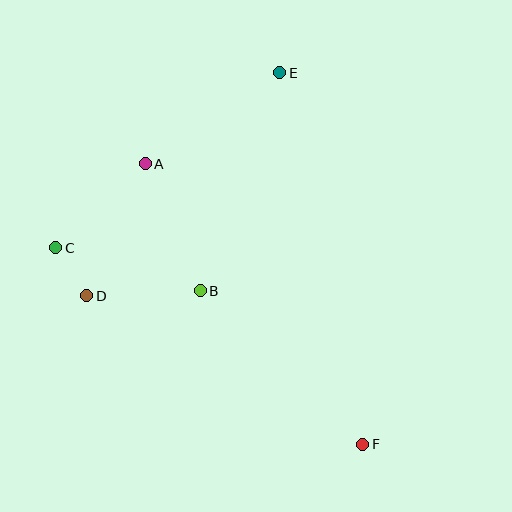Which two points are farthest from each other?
Points E and F are farthest from each other.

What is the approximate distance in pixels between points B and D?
The distance between B and D is approximately 114 pixels.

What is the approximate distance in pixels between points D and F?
The distance between D and F is approximately 314 pixels.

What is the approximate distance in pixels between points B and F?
The distance between B and F is approximately 224 pixels.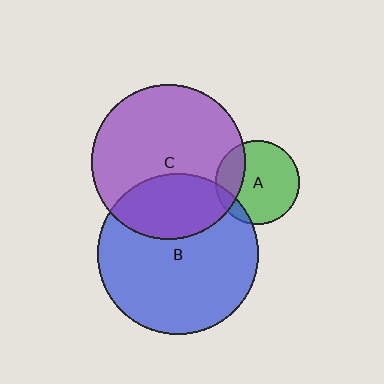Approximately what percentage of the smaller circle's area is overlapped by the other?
Approximately 30%.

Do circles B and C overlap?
Yes.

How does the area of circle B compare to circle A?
Approximately 3.7 times.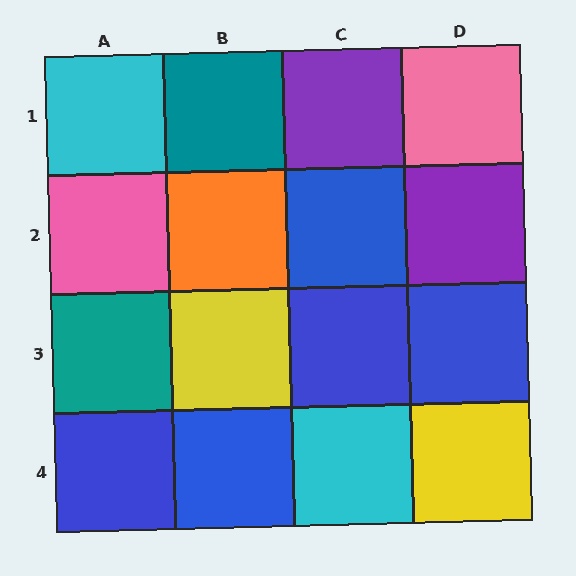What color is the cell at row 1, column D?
Pink.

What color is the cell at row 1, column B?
Teal.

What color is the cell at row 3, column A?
Teal.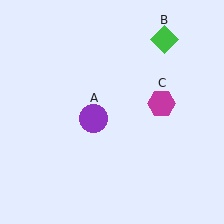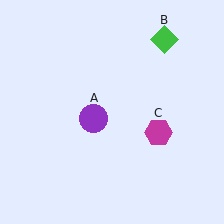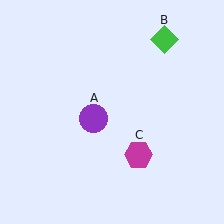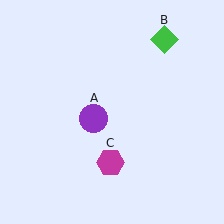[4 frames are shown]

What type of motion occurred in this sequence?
The magenta hexagon (object C) rotated clockwise around the center of the scene.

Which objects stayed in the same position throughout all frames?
Purple circle (object A) and green diamond (object B) remained stationary.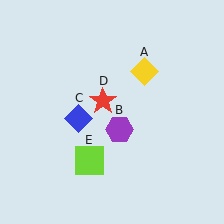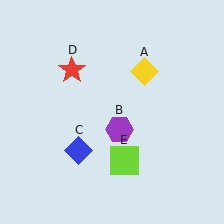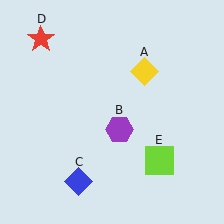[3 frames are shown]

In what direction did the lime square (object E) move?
The lime square (object E) moved right.